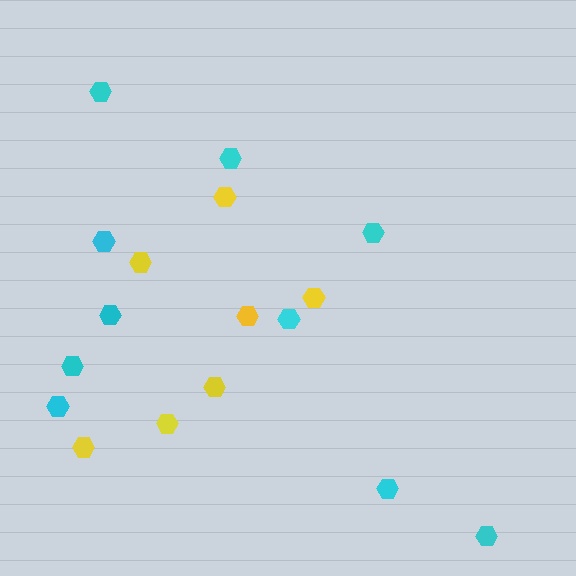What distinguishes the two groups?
There are 2 groups: one group of yellow hexagons (7) and one group of cyan hexagons (10).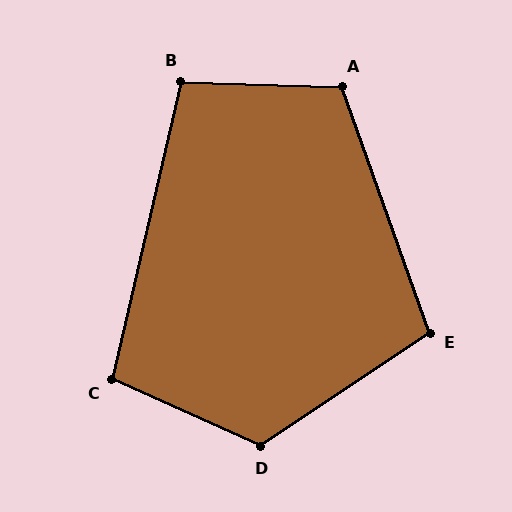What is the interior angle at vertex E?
Approximately 104 degrees (obtuse).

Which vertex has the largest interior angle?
D, at approximately 122 degrees.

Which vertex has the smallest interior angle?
C, at approximately 101 degrees.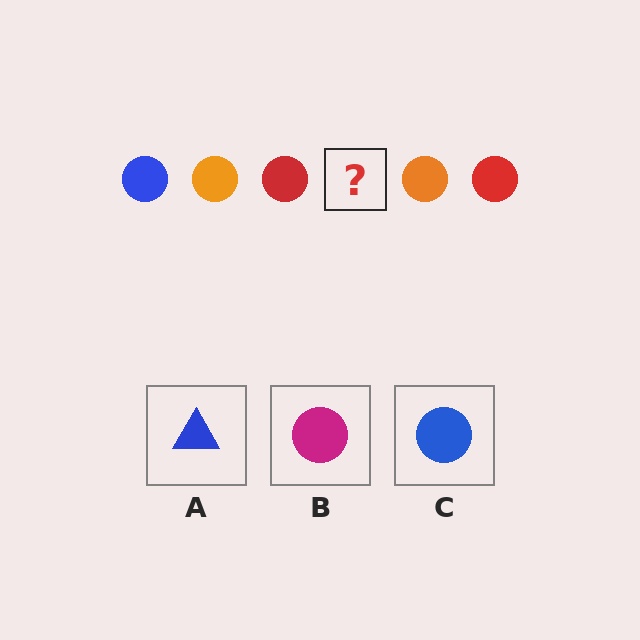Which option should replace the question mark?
Option C.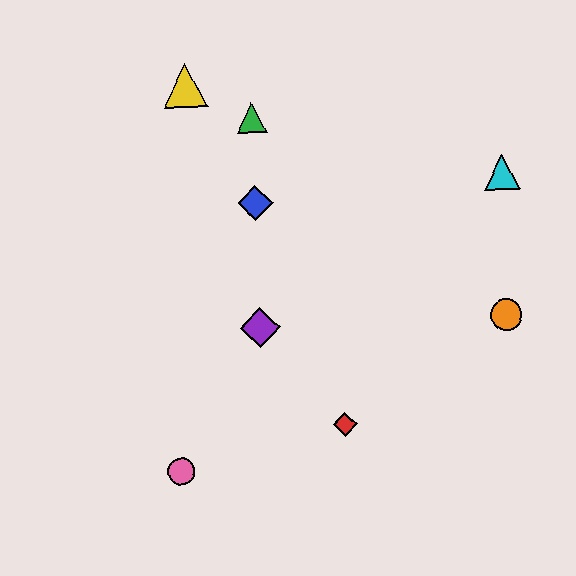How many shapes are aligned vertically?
3 shapes (the blue diamond, the green triangle, the purple diamond) are aligned vertically.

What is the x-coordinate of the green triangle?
The green triangle is at x≈252.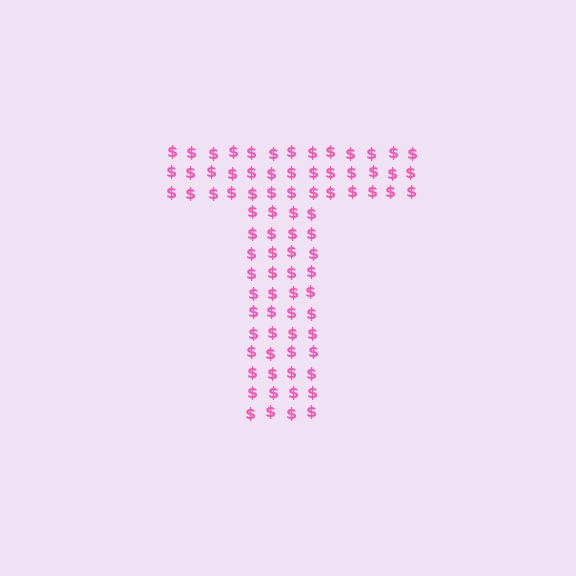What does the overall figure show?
The overall figure shows the letter T.